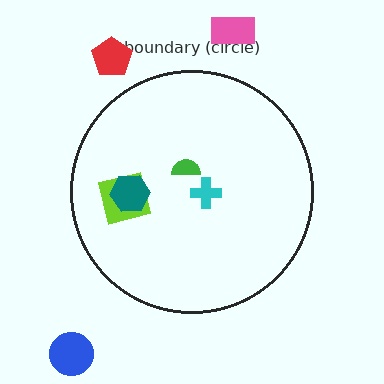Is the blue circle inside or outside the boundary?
Outside.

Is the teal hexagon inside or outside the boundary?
Inside.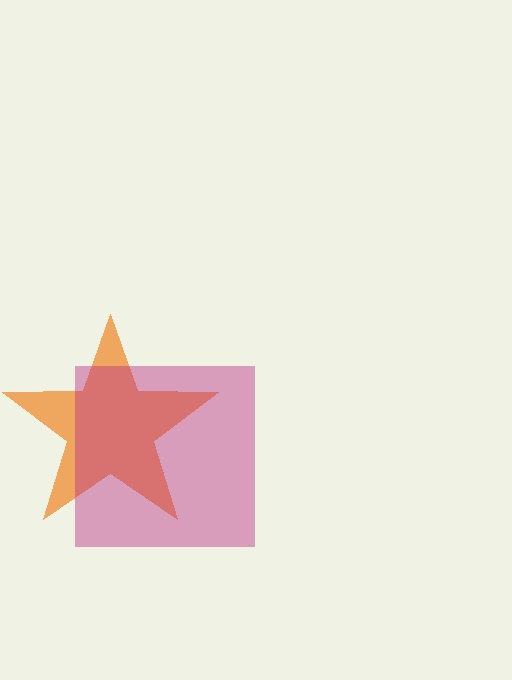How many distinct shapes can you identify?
There are 2 distinct shapes: an orange star, a magenta square.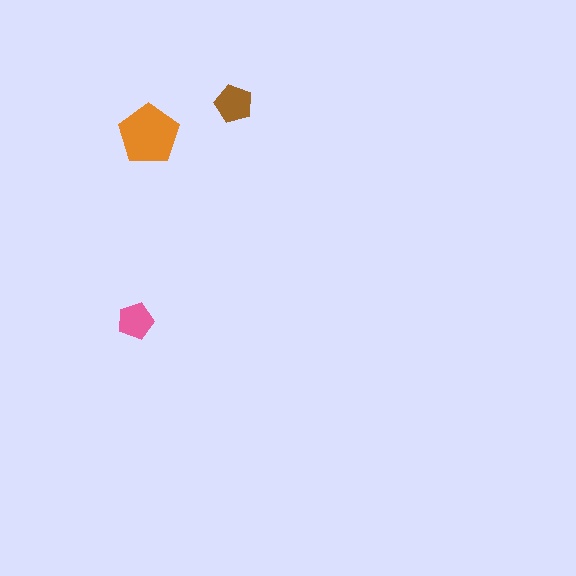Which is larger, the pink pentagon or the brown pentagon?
The brown one.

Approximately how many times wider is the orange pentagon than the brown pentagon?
About 1.5 times wider.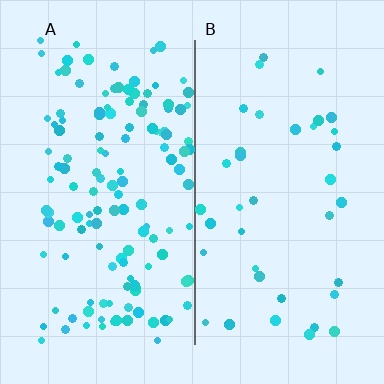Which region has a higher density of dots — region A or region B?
A (the left).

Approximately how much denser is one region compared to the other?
Approximately 3.5× — region A over region B.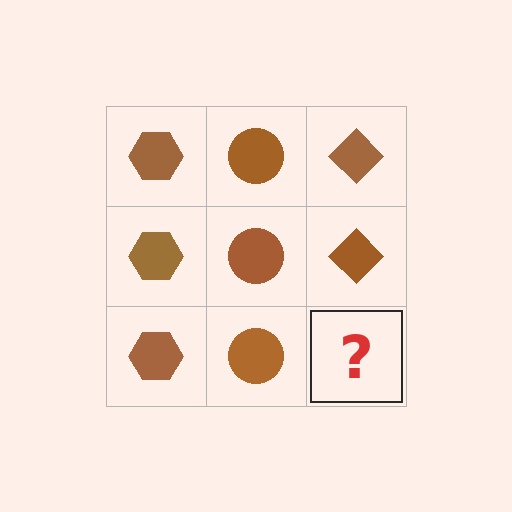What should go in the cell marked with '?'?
The missing cell should contain a brown diamond.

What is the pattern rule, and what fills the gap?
The rule is that each column has a consistent shape. The gap should be filled with a brown diamond.